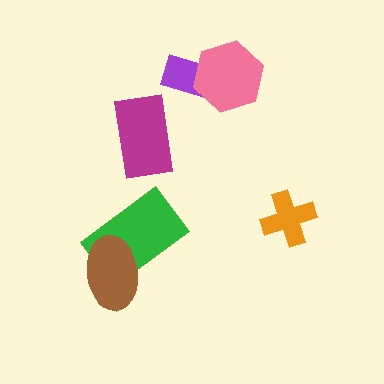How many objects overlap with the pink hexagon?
1 object overlaps with the pink hexagon.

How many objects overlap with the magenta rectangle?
0 objects overlap with the magenta rectangle.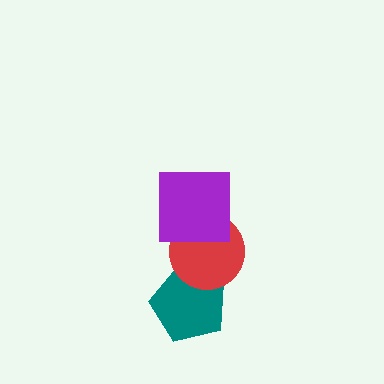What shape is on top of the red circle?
The purple square is on top of the red circle.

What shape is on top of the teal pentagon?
The red circle is on top of the teal pentagon.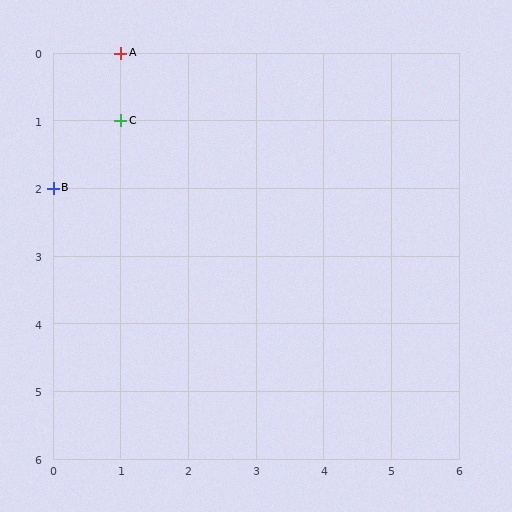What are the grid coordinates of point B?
Point B is at grid coordinates (0, 2).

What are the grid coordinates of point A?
Point A is at grid coordinates (1, 0).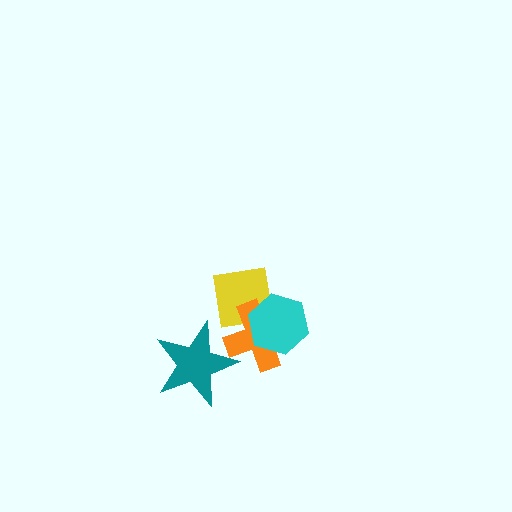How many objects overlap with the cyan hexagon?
2 objects overlap with the cyan hexagon.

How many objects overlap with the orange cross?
3 objects overlap with the orange cross.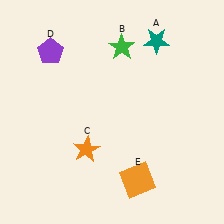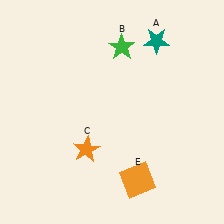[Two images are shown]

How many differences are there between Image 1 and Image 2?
There is 1 difference between the two images.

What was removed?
The purple pentagon (D) was removed in Image 2.